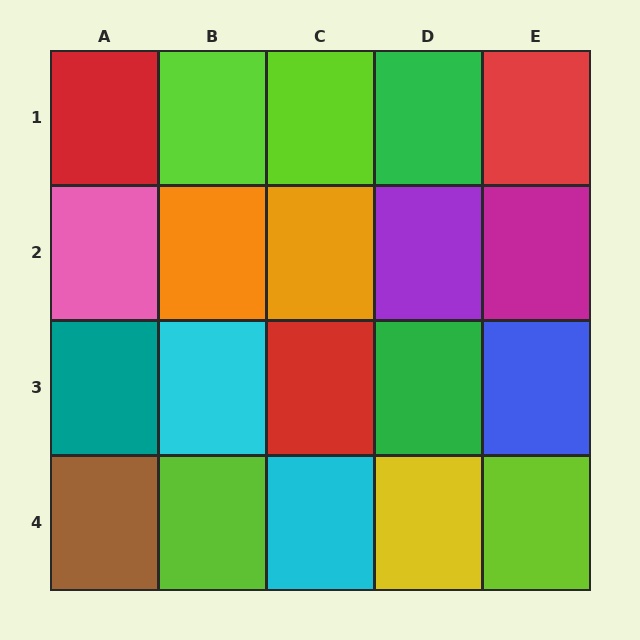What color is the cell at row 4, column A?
Brown.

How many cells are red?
3 cells are red.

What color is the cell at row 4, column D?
Yellow.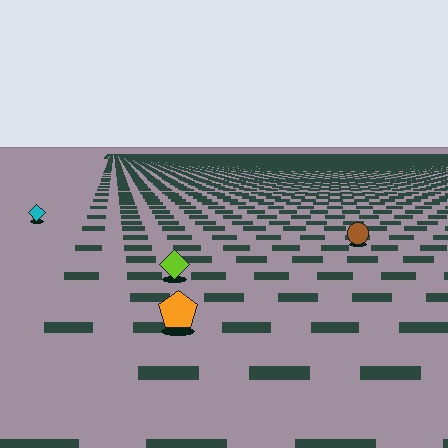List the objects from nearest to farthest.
From nearest to farthest: the orange pentagon, the lime diamond, the brown circle, the cyan diamond.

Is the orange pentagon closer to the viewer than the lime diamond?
Yes. The orange pentagon is closer — you can tell from the texture gradient: the ground texture is coarser near it.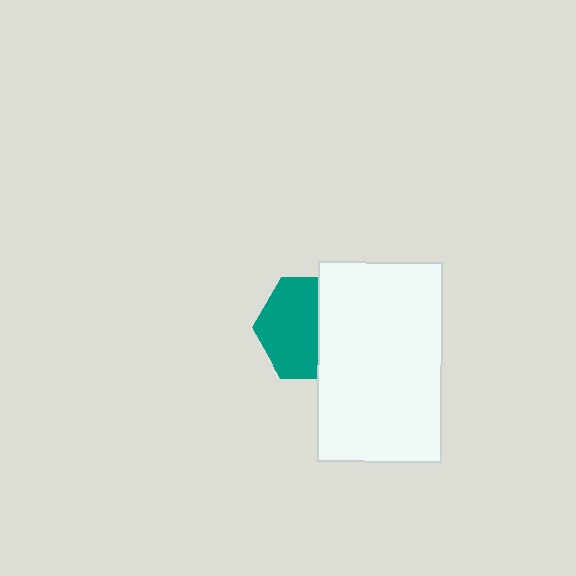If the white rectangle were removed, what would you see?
You would see the complete teal hexagon.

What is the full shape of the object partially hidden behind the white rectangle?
The partially hidden object is a teal hexagon.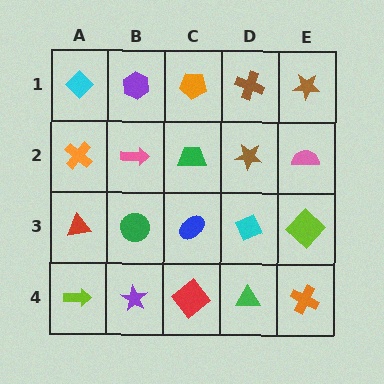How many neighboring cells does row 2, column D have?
4.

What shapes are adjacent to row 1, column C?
A green trapezoid (row 2, column C), a purple hexagon (row 1, column B), a brown cross (row 1, column D).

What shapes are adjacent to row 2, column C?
An orange pentagon (row 1, column C), a blue ellipse (row 3, column C), a pink arrow (row 2, column B), a brown star (row 2, column D).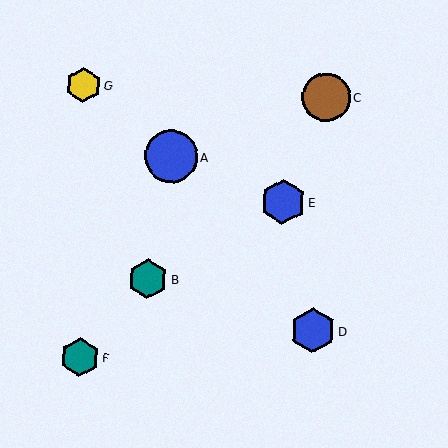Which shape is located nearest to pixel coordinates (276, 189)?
The blue hexagon (labeled E) at (283, 202) is nearest to that location.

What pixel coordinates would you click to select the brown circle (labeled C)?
Click at (326, 97) to select the brown circle C.